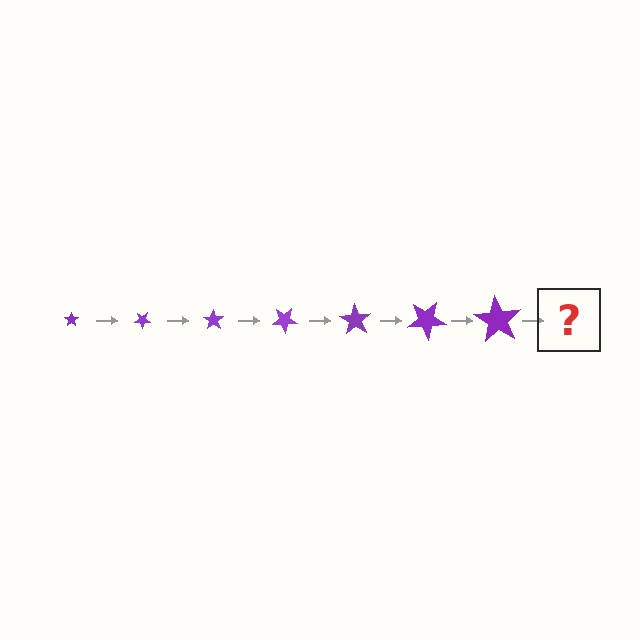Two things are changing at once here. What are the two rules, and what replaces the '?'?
The two rules are that the star grows larger each step and it rotates 35 degrees each step. The '?' should be a star, larger than the previous one and rotated 245 degrees from the start.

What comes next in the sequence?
The next element should be a star, larger than the previous one and rotated 245 degrees from the start.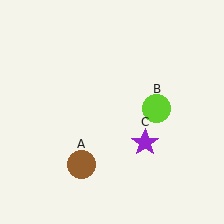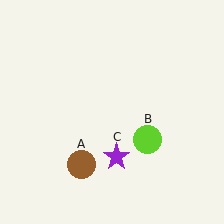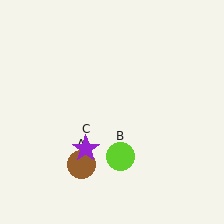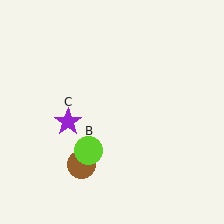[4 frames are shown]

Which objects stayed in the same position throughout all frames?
Brown circle (object A) remained stationary.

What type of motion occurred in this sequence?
The lime circle (object B), purple star (object C) rotated clockwise around the center of the scene.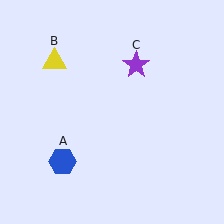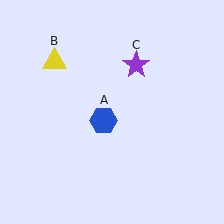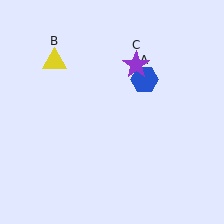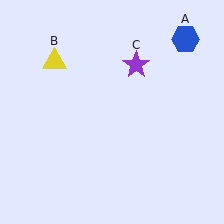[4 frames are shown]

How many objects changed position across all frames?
1 object changed position: blue hexagon (object A).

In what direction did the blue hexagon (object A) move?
The blue hexagon (object A) moved up and to the right.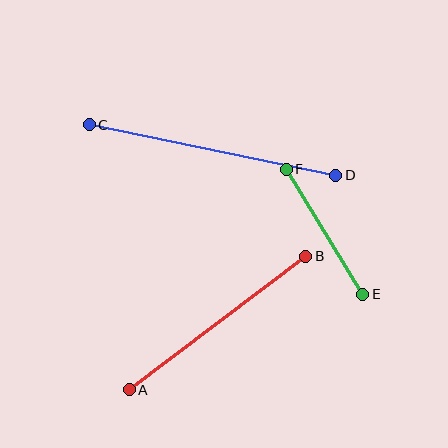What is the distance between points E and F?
The distance is approximately 147 pixels.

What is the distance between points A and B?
The distance is approximately 221 pixels.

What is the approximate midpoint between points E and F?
The midpoint is at approximately (324, 232) pixels.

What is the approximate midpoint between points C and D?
The midpoint is at approximately (212, 150) pixels.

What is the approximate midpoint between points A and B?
The midpoint is at approximately (217, 323) pixels.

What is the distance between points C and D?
The distance is approximately 252 pixels.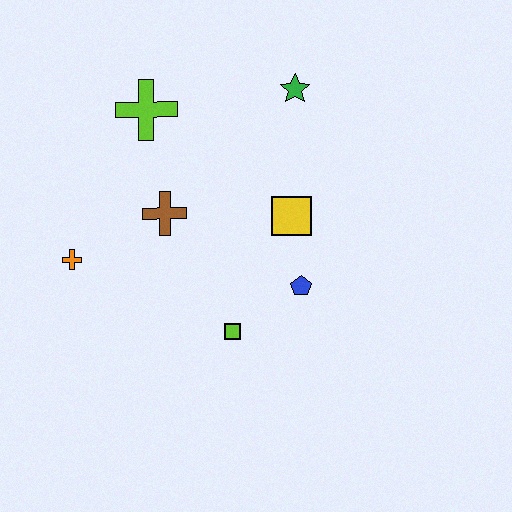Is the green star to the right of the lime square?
Yes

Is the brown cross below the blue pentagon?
No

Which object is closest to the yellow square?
The blue pentagon is closest to the yellow square.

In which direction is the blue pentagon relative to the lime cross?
The blue pentagon is below the lime cross.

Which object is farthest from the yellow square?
The orange cross is farthest from the yellow square.